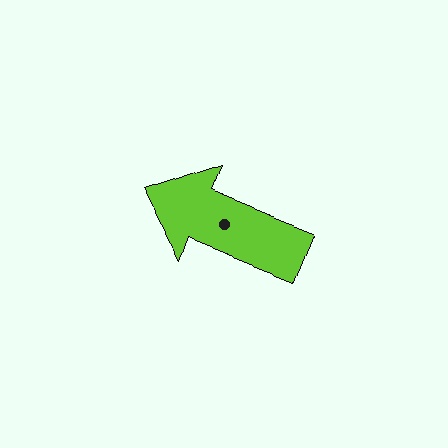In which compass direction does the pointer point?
West.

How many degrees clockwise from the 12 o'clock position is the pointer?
Approximately 292 degrees.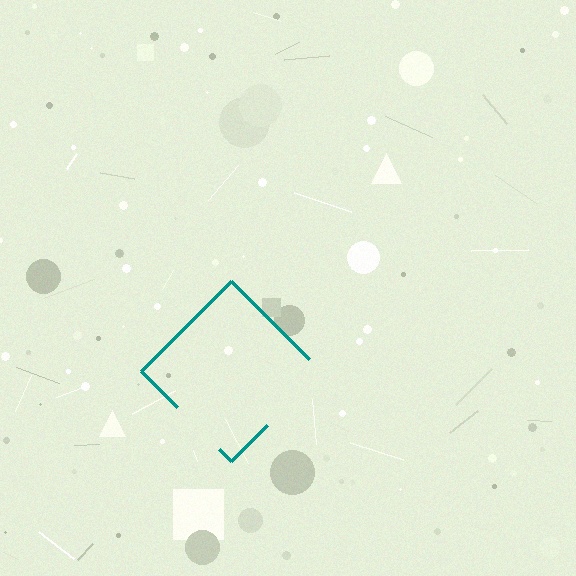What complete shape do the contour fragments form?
The contour fragments form a diamond.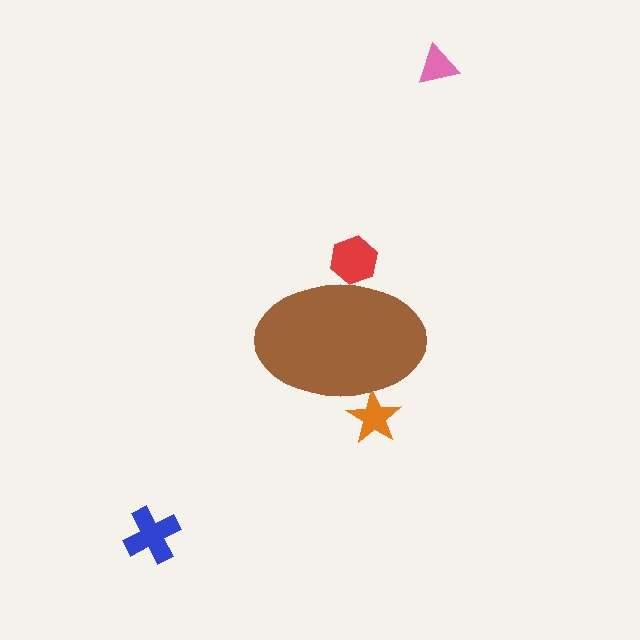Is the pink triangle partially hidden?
No, the pink triangle is fully visible.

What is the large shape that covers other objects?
A brown ellipse.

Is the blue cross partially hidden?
No, the blue cross is fully visible.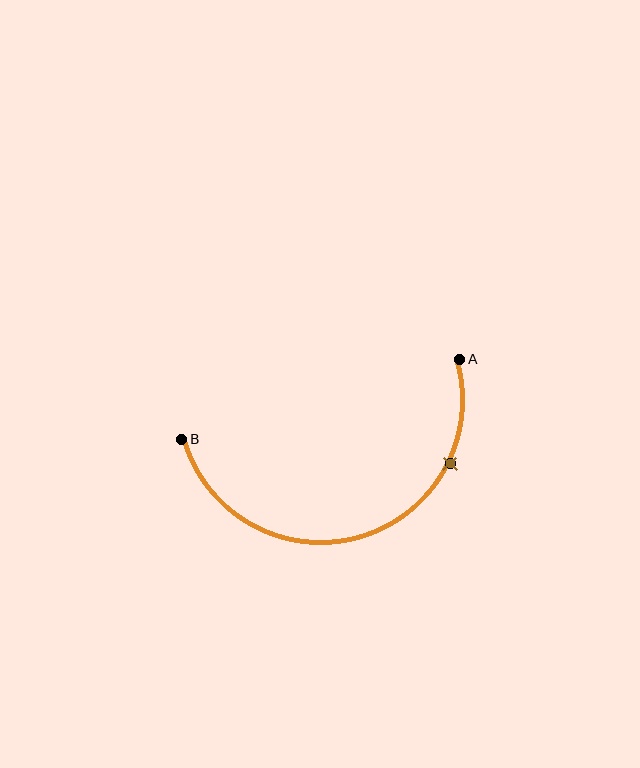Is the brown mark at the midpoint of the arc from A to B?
No. The brown mark lies on the arc but is closer to endpoint A. The arc midpoint would be at the point on the curve equidistant along the arc from both A and B.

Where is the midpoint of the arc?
The arc midpoint is the point on the curve farthest from the straight line joining A and B. It sits below that line.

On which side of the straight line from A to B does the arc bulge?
The arc bulges below the straight line connecting A and B.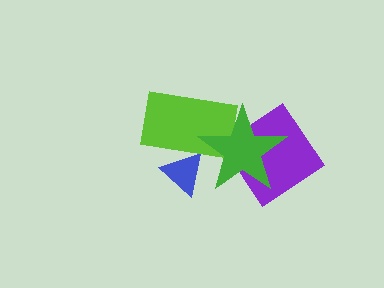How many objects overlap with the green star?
3 objects overlap with the green star.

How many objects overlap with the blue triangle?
2 objects overlap with the blue triangle.